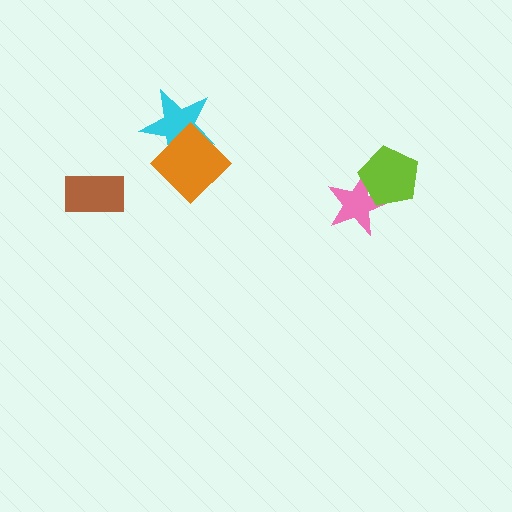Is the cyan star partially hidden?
Yes, it is partially covered by another shape.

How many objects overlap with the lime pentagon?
1 object overlaps with the lime pentagon.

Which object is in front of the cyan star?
The orange diamond is in front of the cyan star.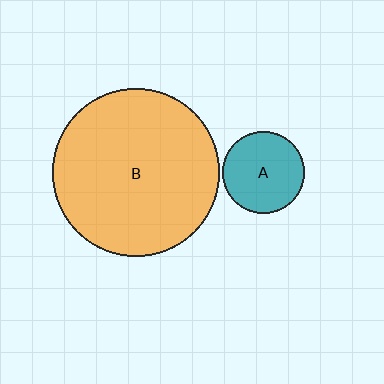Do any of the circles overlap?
No, none of the circles overlap.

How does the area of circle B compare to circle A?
Approximately 4.2 times.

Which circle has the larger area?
Circle B (orange).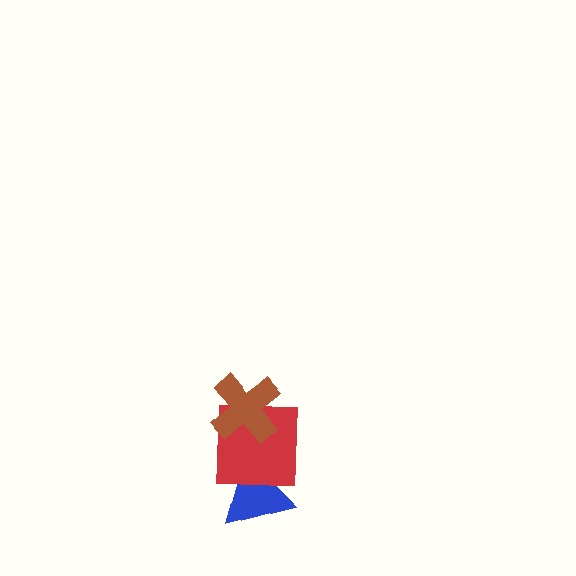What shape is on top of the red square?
The brown cross is on top of the red square.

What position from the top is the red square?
The red square is 2nd from the top.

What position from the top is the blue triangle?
The blue triangle is 3rd from the top.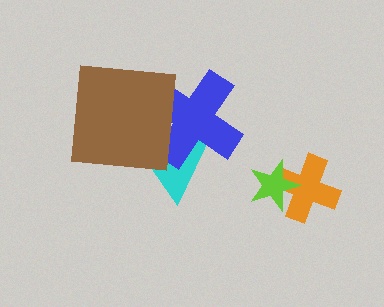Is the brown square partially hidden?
No, no other shape covers it.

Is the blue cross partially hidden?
Yes, it is partially covered by another shape.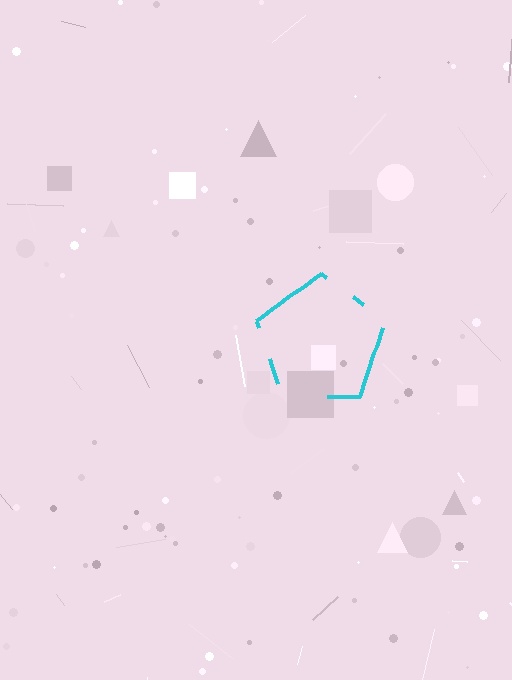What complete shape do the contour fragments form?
The contour fragments form a pentagon.